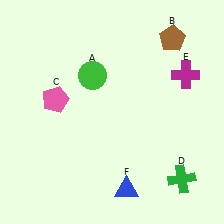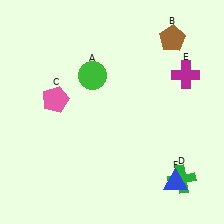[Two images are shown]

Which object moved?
The blue triangle (F) moved right.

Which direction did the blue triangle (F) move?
The blue triangle (F) moved right.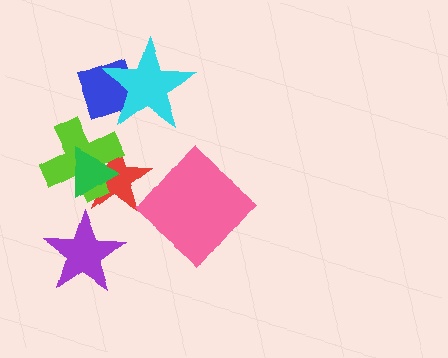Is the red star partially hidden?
Yes, it is partially covered by another shape.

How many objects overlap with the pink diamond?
0 objects overlap with the pink diamond.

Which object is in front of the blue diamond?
The cyan star is in front of the blue diamond.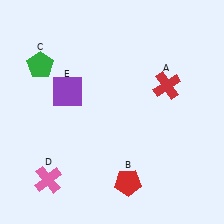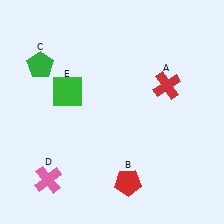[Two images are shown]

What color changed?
The square (E) changed from purple in Image 1 to green in Image 2.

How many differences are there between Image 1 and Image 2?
There is 1 difference between the two images.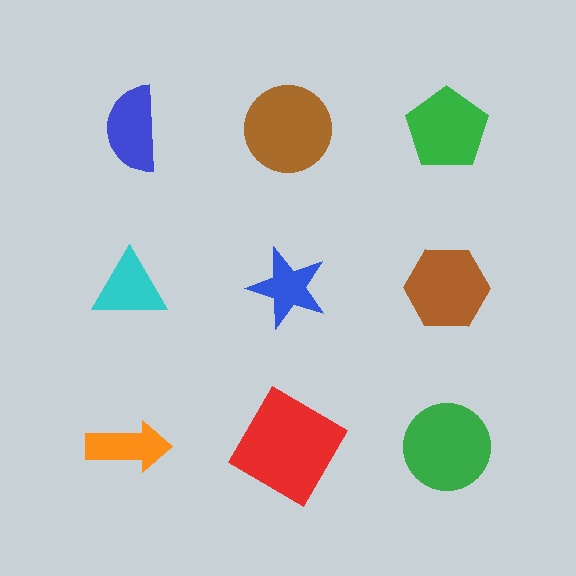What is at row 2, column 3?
A brown hexagon.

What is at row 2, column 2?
A blue star.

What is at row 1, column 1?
A blue semicircle.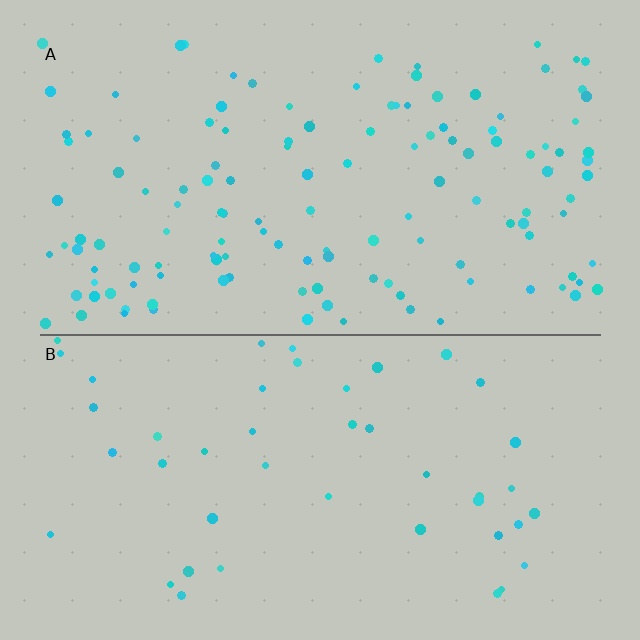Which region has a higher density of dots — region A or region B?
A (the top).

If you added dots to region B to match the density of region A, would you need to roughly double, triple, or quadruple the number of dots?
Approximately triple.